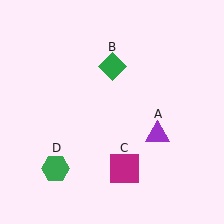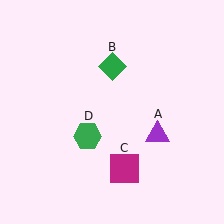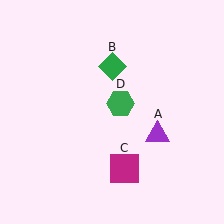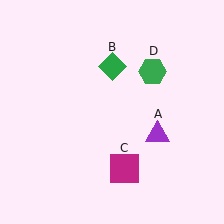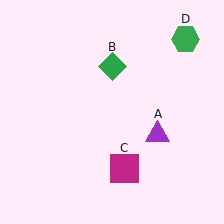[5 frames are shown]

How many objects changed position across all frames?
1 object changed position: green hexagon (object D).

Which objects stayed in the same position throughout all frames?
Purple triangle (object A) and green diamond (object B) and magenta square (object C) remained stationary.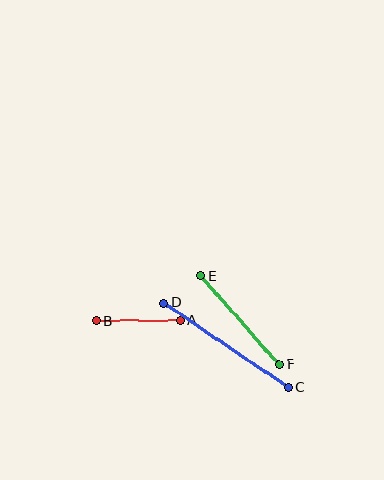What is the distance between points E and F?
The distance is approximately 119 pixels.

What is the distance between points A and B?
The distance is approximately 84 pixels.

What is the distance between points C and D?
The distance is approximately 150 pixels.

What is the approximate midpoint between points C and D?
The midpoint is at approximately (226, 345) pixels.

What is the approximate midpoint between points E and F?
The midpoint is at approximately (240, 320) pixels.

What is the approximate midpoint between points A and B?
The midpoint is at approximately (138, 321) pixels.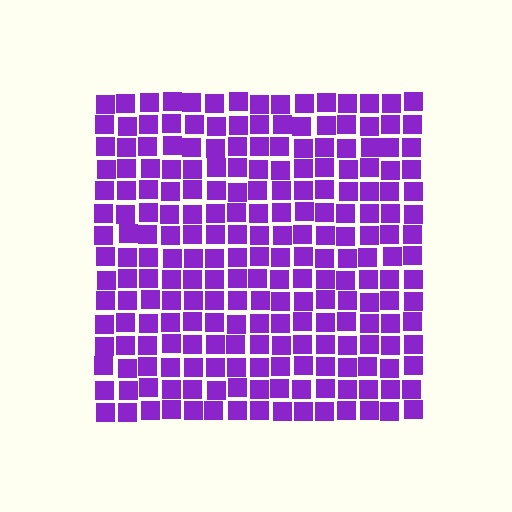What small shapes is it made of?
It is made of small squares.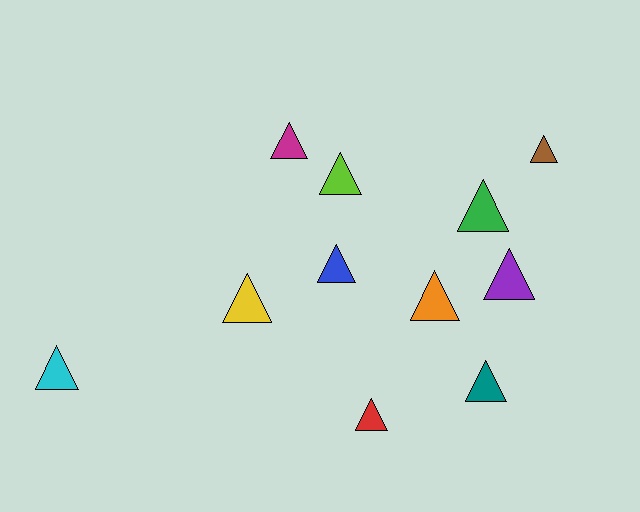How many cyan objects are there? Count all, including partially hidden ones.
There is 1 cyan object.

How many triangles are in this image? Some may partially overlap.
There are 11 triangles.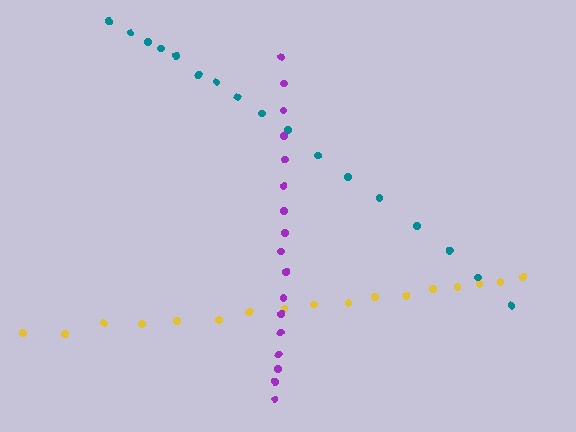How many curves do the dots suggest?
There are 3 distinct paths.